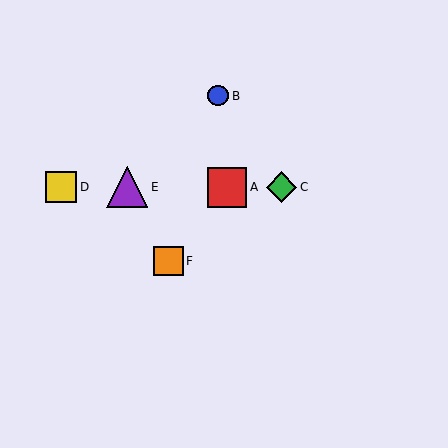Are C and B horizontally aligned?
No, C is at y≈187 and B is at y≈96.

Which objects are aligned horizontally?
Objects A, C, D, E are aligned horizontally.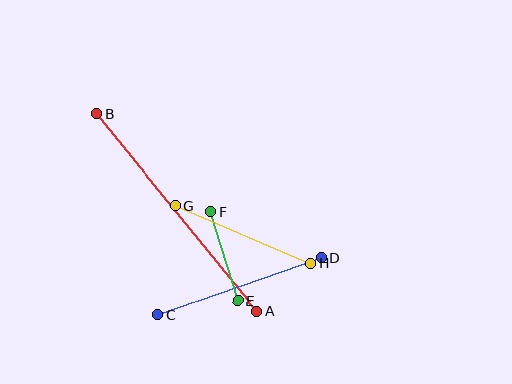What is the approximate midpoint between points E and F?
The midpoint is at approximately (224, 256) pixels.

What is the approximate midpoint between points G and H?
The midpoint is at approximately (243, 234) pixels.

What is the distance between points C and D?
The distance is approximately 172 pixels.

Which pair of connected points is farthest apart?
Points A and B are farthest apart.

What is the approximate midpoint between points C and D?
The midpoint is at approximately (240, 286) pixels.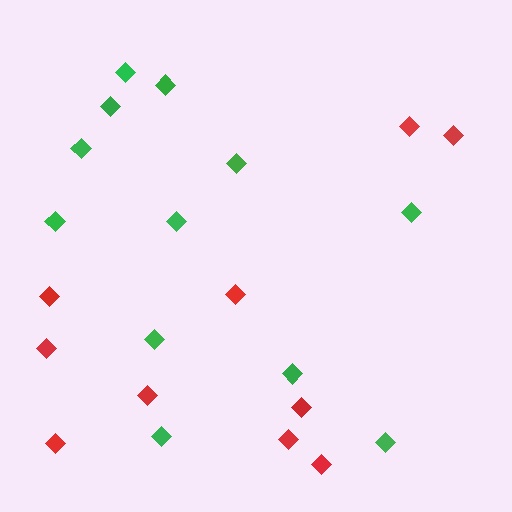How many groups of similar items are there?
There are 2 groups: one group of red diamonds (10) and one group of green diamonds (12).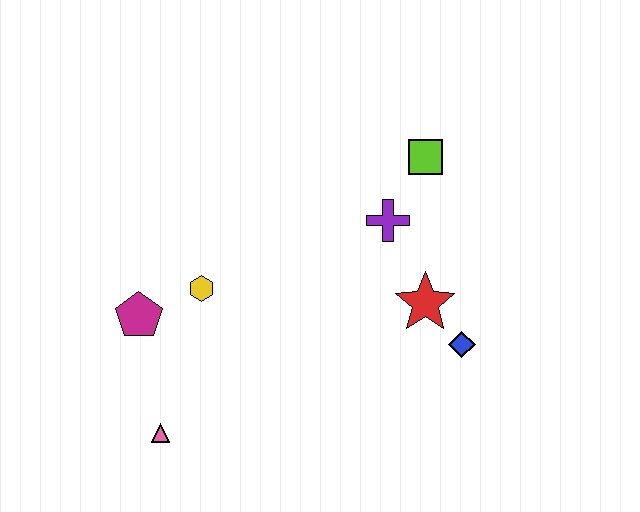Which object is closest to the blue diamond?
The red star is closest to the blue diamond.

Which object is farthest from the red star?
The pink triangle is farthest from the red star.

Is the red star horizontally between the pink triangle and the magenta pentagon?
No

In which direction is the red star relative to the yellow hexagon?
The red star is to the right of the yellow hexagon.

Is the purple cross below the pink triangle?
No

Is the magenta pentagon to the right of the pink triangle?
No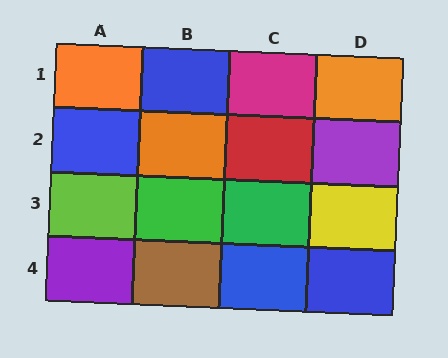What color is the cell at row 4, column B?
Brown.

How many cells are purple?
2 cells are purple.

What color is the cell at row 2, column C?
Red.